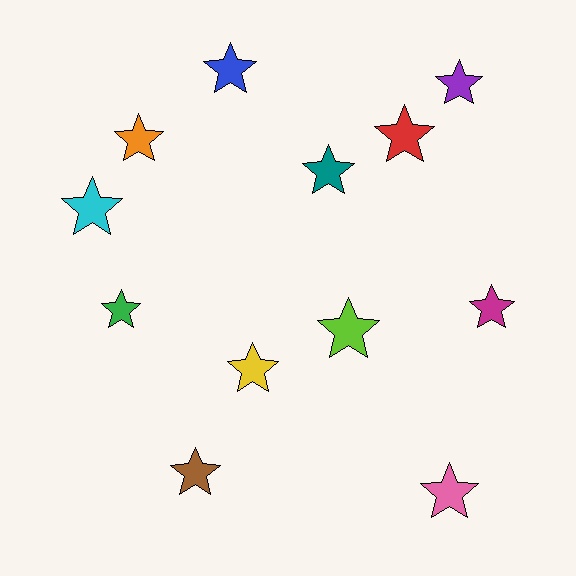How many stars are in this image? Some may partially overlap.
There are 12 stars.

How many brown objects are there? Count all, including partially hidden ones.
There is 1 brown object.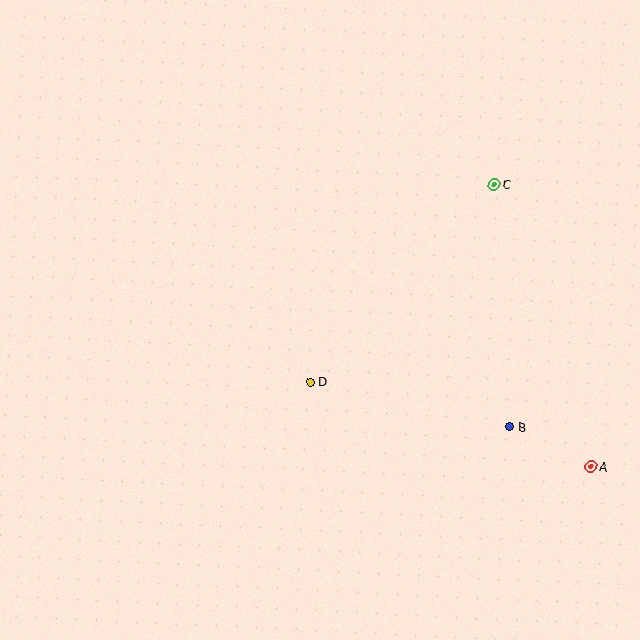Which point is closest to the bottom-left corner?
Point D is closest to the bottom-left corner.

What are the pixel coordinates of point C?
Point C is at (494, 184).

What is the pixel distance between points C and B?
The distance between C and B is 243 pixels.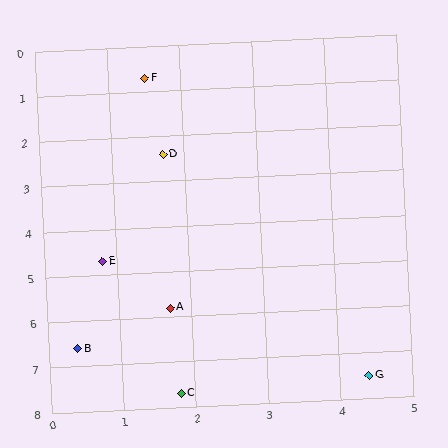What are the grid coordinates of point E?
Point E is at approximately (0.8, 4.7).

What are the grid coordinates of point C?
Point C is at approximately (1.8, 7.7).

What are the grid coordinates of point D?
Point D is at approximately (1.7, 2.4).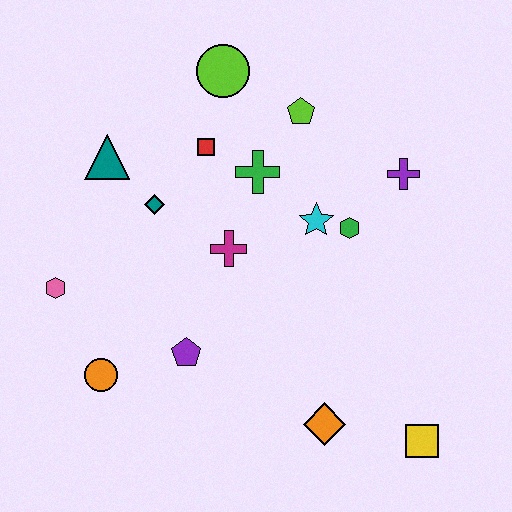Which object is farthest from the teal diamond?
The yellow square is farthest from the teal diamond.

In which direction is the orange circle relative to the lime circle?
The orange circle is below the lime circle.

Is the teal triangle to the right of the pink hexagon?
Yes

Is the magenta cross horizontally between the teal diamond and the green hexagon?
Yes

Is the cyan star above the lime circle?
No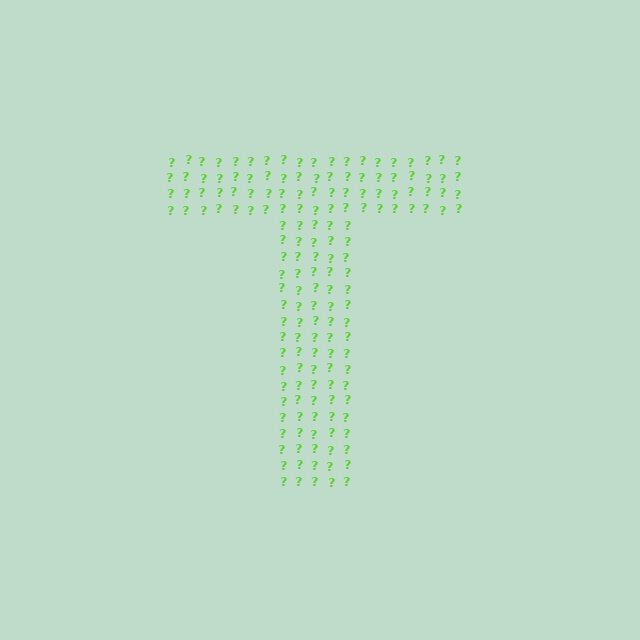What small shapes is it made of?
It is made of small question marks.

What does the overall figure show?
The overall figure shows the letter T.